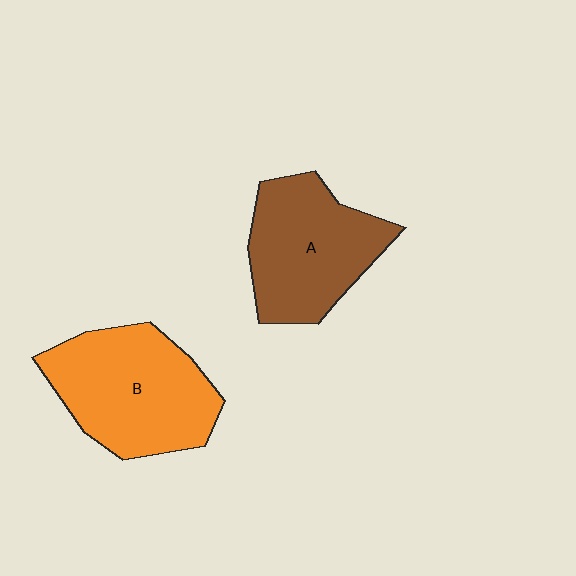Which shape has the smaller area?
Shape A (brown).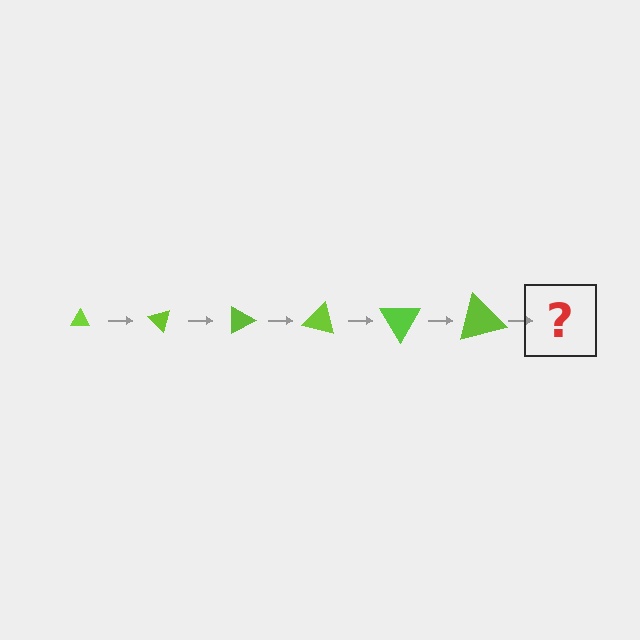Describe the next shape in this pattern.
It should be a triangle, larger than the previous one and rotated 270 degrees from the start.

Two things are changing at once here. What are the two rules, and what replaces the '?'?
The two rules are that the triangle grows larger each step and it rotates 45 degrees each step. The '?' should be a triangle, larger than the previous one and rotated 270 degrees from the start.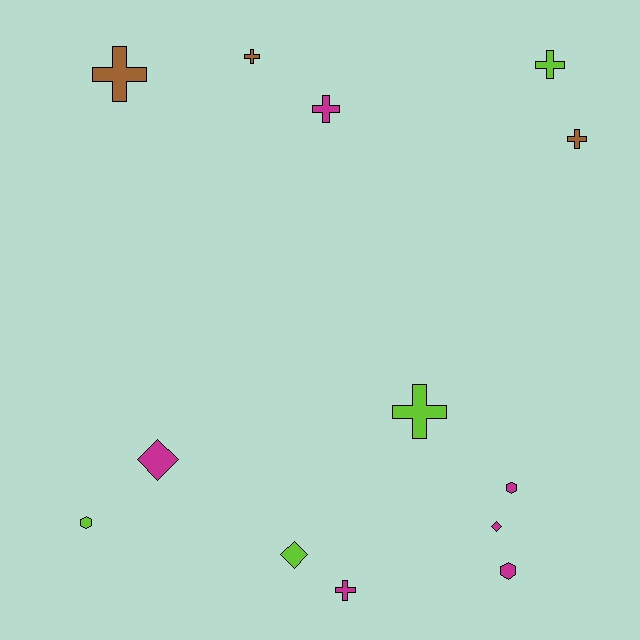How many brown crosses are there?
There are 3 brown crosses.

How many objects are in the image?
There are 13 objects.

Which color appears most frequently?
Magenta, with 6 objects.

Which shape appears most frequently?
Cross, with 7 objects.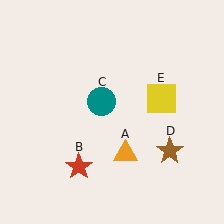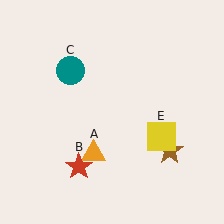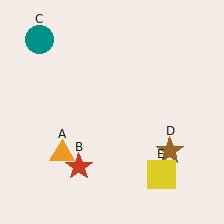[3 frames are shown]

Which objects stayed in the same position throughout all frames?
Red star (object B) and brown star (object D) remained stationary.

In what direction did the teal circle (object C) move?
The teal circle (object C) moved up and to the left.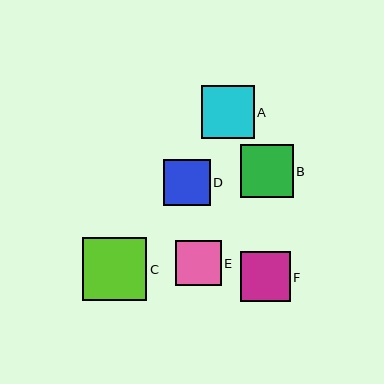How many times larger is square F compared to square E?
Square F is approximately 1.1 times the size of square E.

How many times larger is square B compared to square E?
Square B is approximately 1.2 times the size of square E.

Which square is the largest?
Square C is the largest with a size of approximately 64 pixels.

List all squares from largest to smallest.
From largest to smallest: C, B, A, F, D, E.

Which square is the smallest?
Square E is the smallest with a size of approximately 45 pixels.